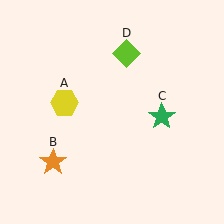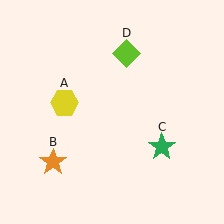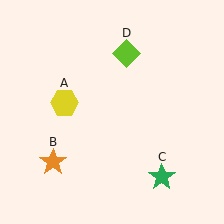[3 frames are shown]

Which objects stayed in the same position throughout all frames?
Yellow hexagon (object A) and orange star (object B) and lime diamond (object D) remained stationary.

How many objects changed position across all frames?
1 object changed position: green star (object C).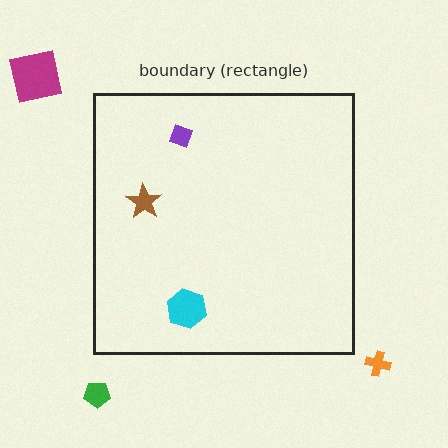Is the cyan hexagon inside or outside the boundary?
Inside.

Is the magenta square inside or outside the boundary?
Outside.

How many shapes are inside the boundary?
3 inside, 3 outside.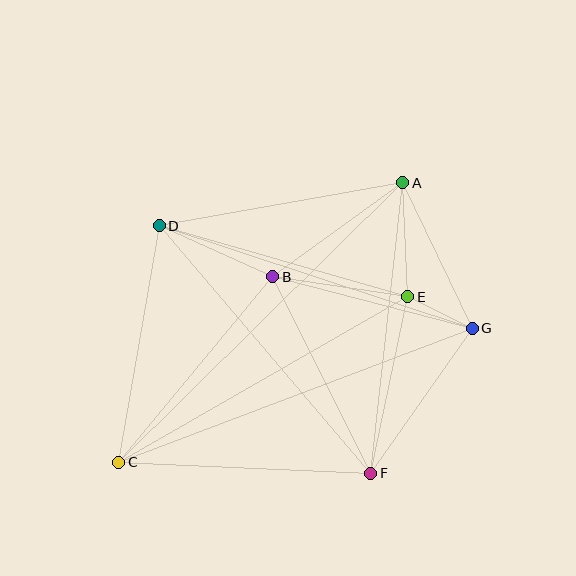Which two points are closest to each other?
Points E and G are closest to each other.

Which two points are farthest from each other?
Points A and C are farthest from each other.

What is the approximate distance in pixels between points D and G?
The distance between D and G is approximately 329 pixels.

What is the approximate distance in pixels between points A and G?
The distance between A and G is approximately 161 pixels.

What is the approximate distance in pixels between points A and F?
The distance between A and F is approximately 292 pixels.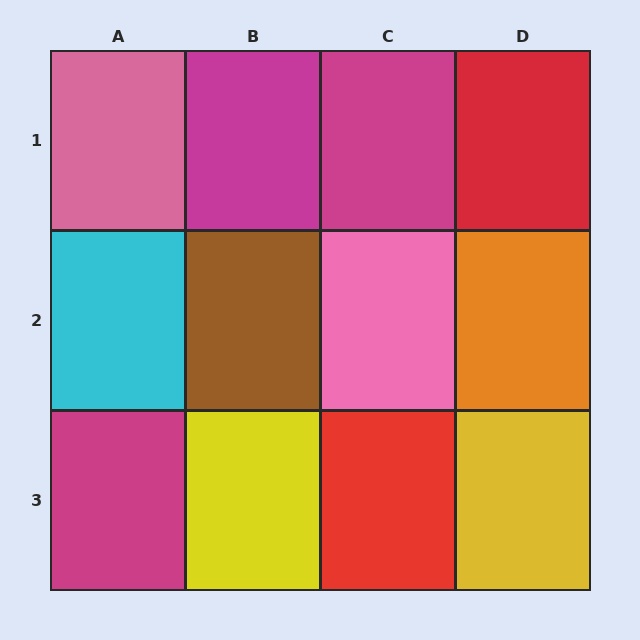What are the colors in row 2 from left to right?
Cyan, brown, pink, orange.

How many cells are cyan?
1 cell is cyan.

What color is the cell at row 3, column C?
Red.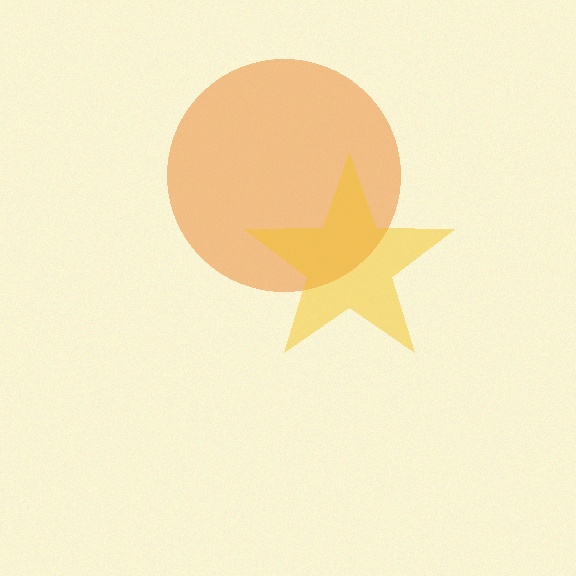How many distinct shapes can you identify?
There are 2 distinct shapes: an orange circle, a yellow star.